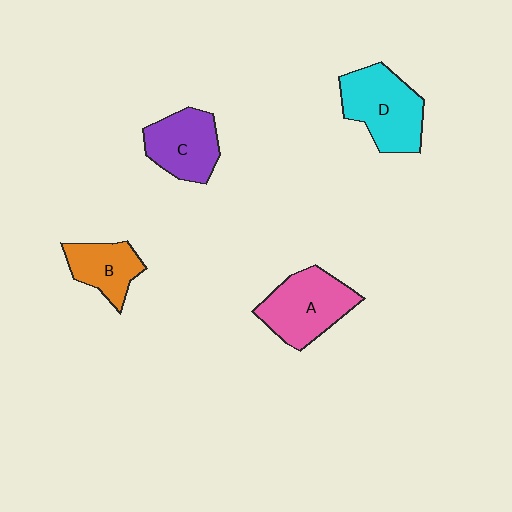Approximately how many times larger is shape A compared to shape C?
Approximately 1.2 times.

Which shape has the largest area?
Shape D (cyan).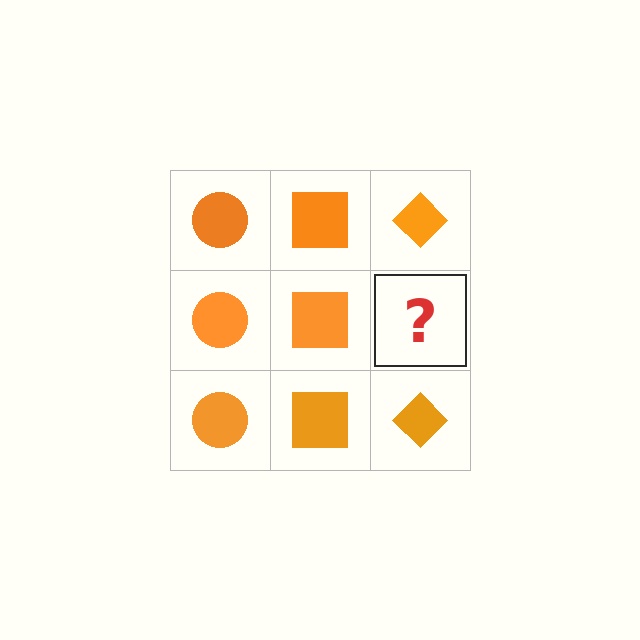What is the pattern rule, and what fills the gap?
The rule is that each column has a consistent shape. The gap should be filled with an orange diamond.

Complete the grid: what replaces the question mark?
The question mark should be replaced with an orange diamond.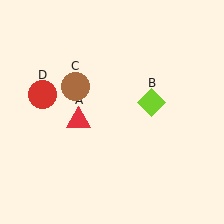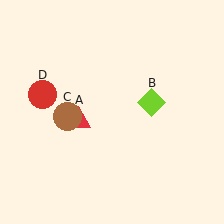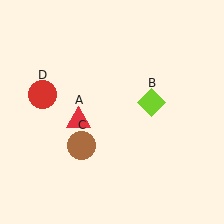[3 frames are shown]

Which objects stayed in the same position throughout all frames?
Red triangle (object A) and lime diamond (object B) and red circle (object D) remained stationary.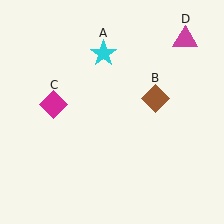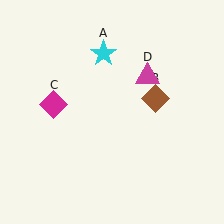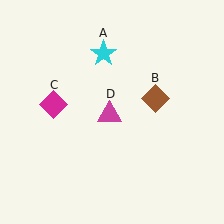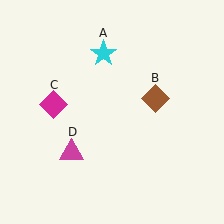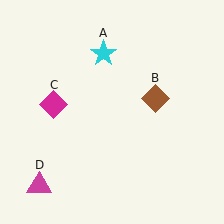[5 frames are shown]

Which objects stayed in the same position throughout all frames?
Cyan star (object A) and brown diamond (object B) and magenta diamond (object C) remained stationary.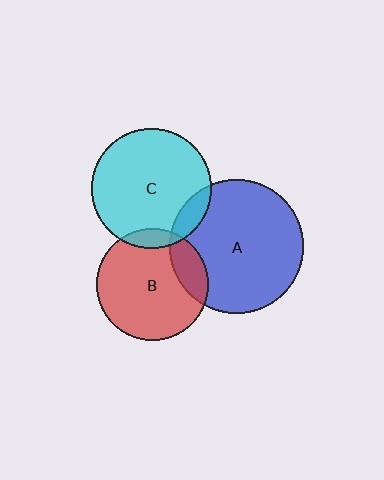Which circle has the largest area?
Circle A (blue).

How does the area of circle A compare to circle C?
Approximately 1.2 times.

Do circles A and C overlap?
Yes.